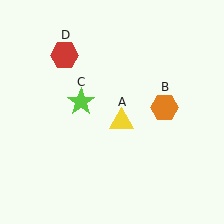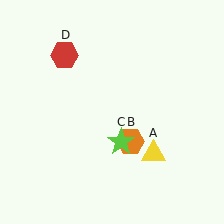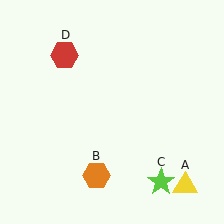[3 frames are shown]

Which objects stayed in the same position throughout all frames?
Red hexagon (object D) remained stationary.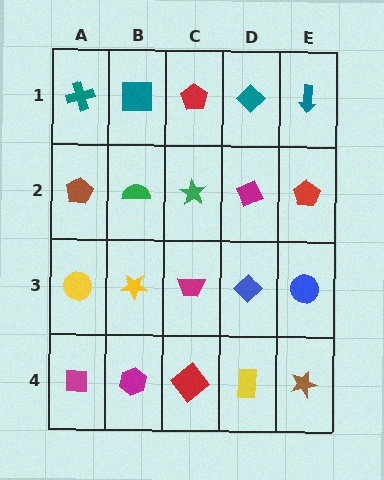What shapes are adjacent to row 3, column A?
A brown pentagon (row 2, column A), a magenta square (row 4, column A), a yellow star (row 3, column B).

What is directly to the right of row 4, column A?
A magenta hexagon.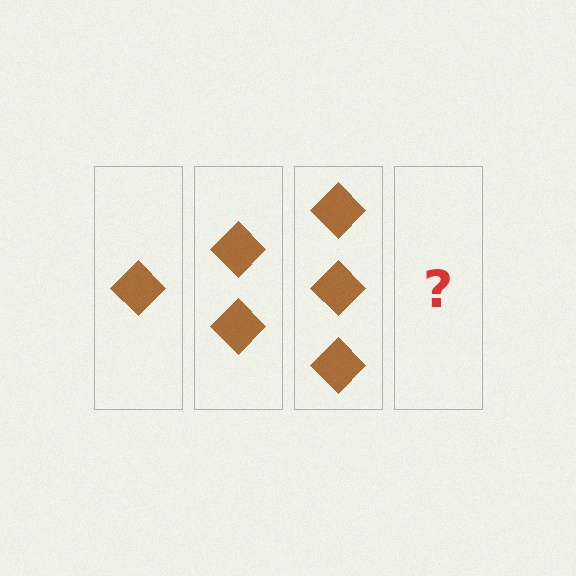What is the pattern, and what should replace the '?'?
The pattern is that each step adds one more diamond. The '?' should be 4 diamonds.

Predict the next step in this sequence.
The next step is 4 diamonds.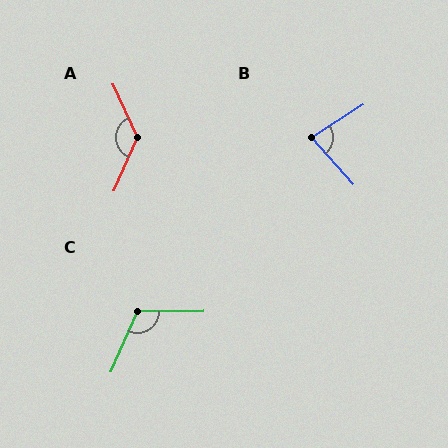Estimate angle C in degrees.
Approximately 114 degrees.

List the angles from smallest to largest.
B (81°), C (114°), A (131°).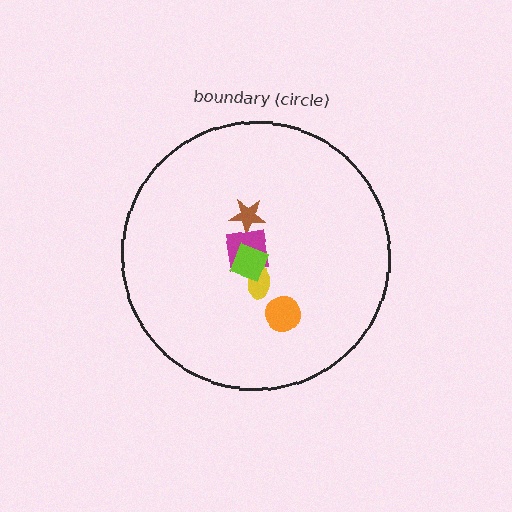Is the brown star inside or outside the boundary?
Inside.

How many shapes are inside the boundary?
5 inside, 0 outside.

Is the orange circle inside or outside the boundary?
Inside.